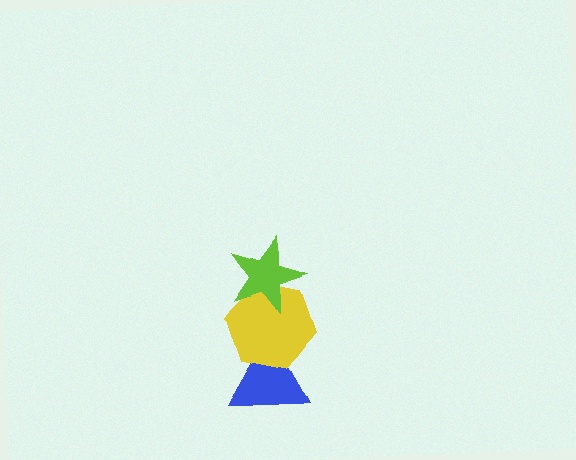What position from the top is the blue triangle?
The blue triangle is 3rd from the top.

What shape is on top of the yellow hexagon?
The lime star is on top of the yellow hexagon.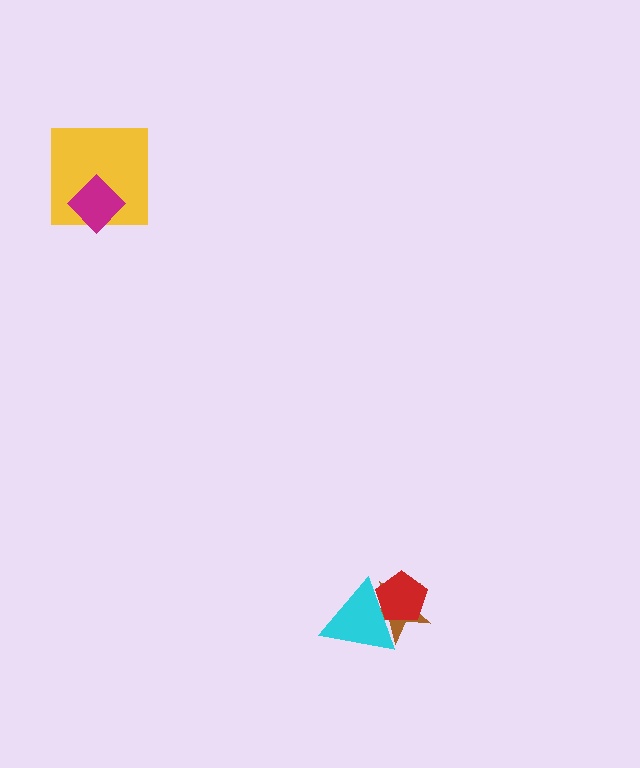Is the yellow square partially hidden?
Yes, it is partially covered by another shape.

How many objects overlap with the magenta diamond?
1 object overlaps with the magenta diamond.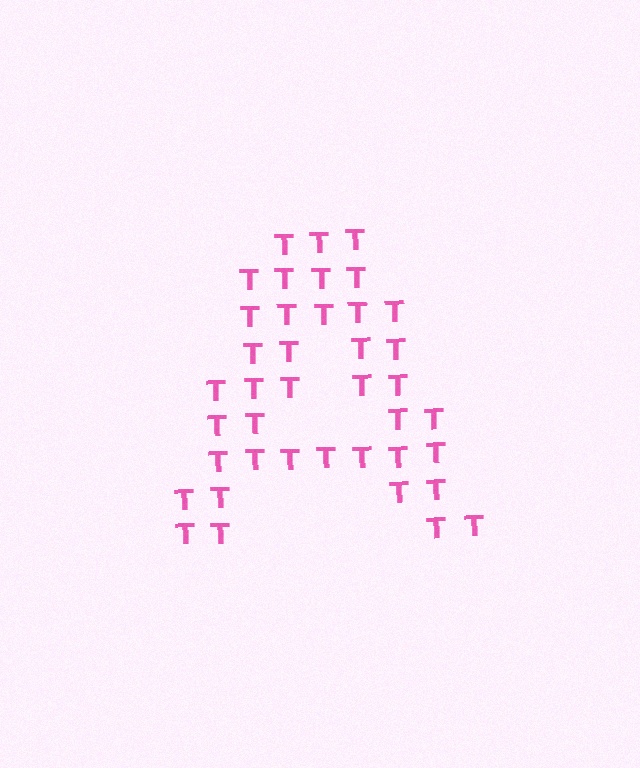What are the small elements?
The small elements are letter T's.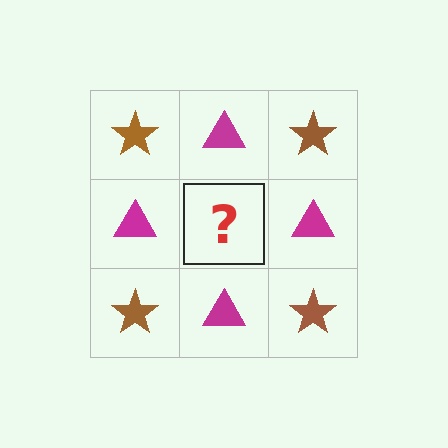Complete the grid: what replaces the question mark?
The question mark should be replaced with a brown star.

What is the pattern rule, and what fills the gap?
The rule is that it alternates brown star and magenta triangle in a checkerboard pattern. The gap should be filled with a brown star.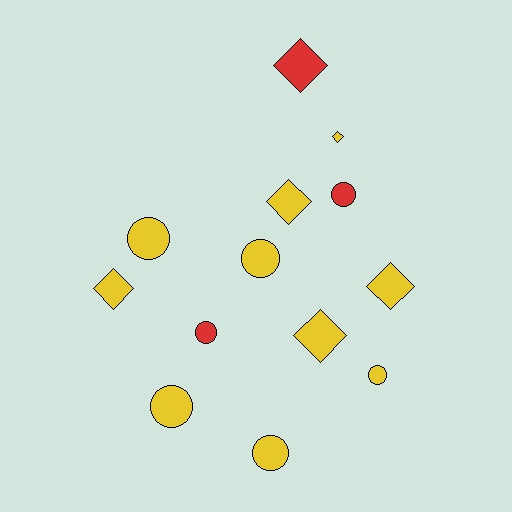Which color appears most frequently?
Yellow, with 10 objects.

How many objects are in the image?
There are 13 objects.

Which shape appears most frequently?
Circle, with 7 objects.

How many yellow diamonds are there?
There are 5 yellow diamonds.